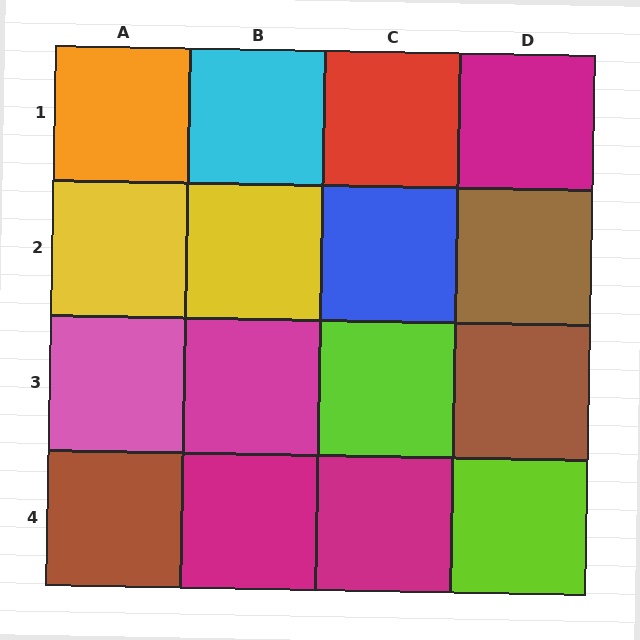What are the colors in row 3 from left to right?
Pink, magenta, lime, brown.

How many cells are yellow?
2 cells are yellow.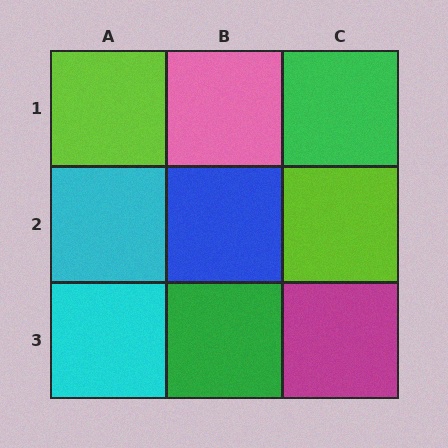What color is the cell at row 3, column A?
Cyan.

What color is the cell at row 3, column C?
Magenta.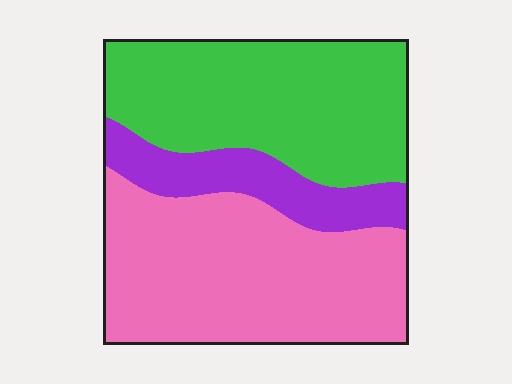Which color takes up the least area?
Purple, at roughly 15%.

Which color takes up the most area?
Pink, at roughly 45%.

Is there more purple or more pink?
Pink.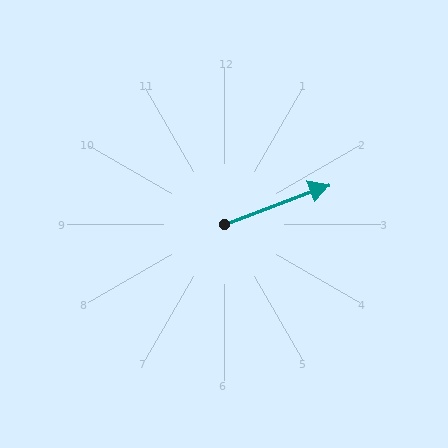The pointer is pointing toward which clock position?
Roughly 2 o'clock.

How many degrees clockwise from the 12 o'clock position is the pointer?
Approximately 69 degrees.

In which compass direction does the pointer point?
East.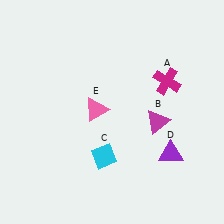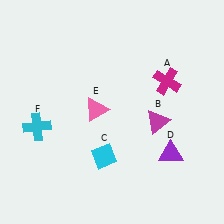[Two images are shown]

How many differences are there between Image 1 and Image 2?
There is 1 difference between the two images.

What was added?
A cyan cross (F) was added in Image 2.